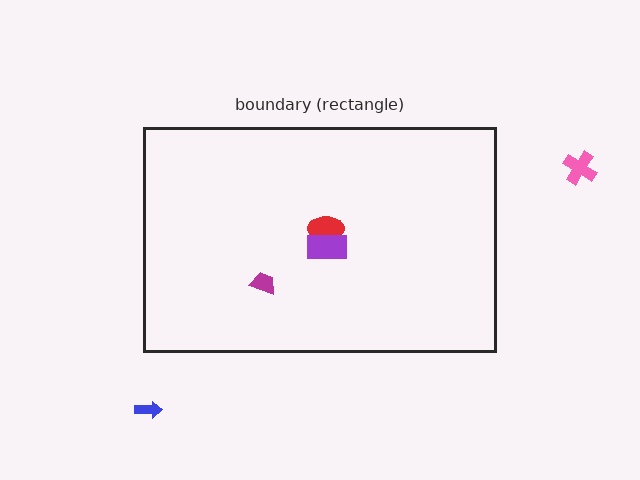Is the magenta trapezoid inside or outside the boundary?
Inside.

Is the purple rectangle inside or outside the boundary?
Inside.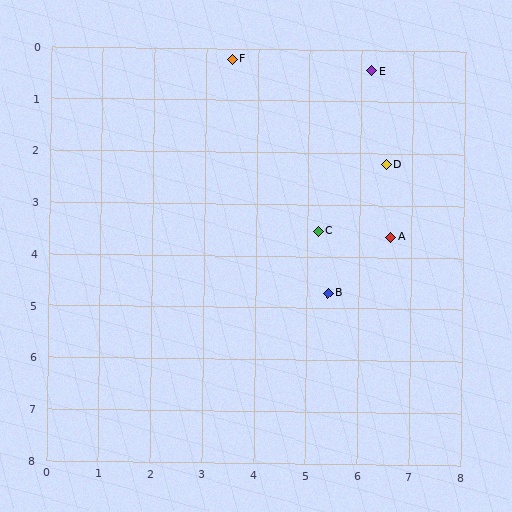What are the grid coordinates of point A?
Point A is at approximately (6.6, 3.6).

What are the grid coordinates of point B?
Point B is at approximately (5.4, 4.7).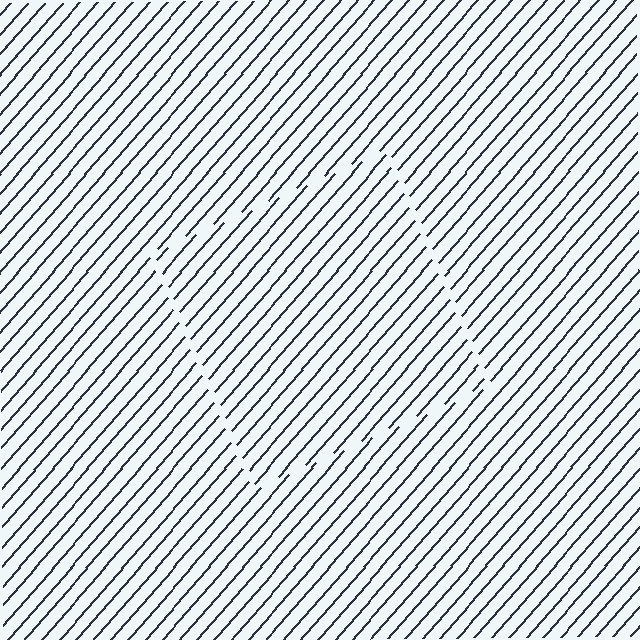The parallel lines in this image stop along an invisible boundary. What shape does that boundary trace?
An illusory square. The interior of the shape contains the same grating, shifted by half a period — the contour is defined by the phase discontinuity where line-ends from the inner and outer gratings abut.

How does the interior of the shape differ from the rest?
The interior of the shape contains the same grating, shifted by half a period — the contour is defined by the phase discontinuity where line-ends from the inner and outer gratings abut.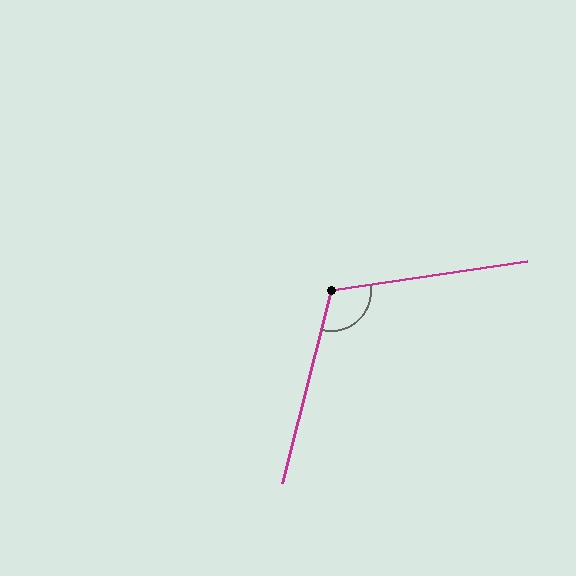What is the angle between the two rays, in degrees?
Approximately 113 degrees.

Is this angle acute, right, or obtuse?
It is obtuse.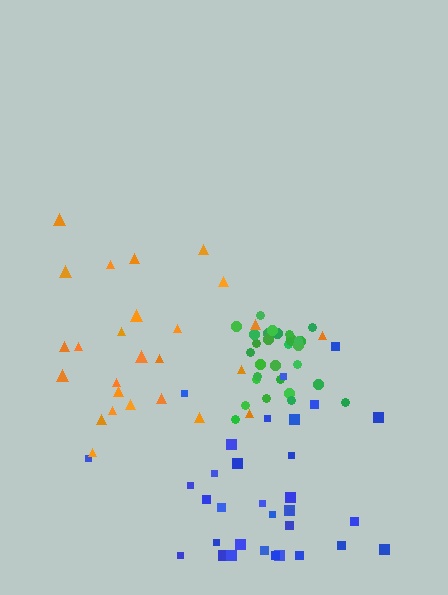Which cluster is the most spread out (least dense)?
Blue.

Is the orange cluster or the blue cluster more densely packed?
Orange.